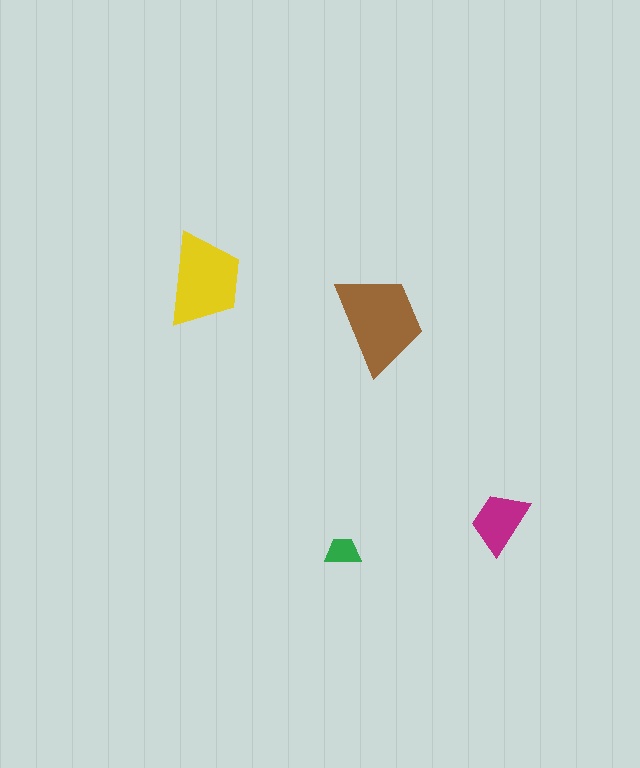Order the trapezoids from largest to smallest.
the brown one, the yellow one, the magenta one, the green one.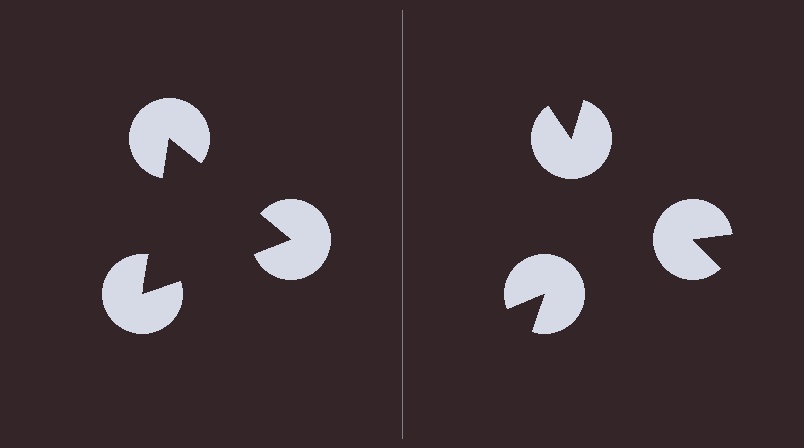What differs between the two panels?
The pac-man discs are positioned identically on both sides; only the wedge orientations differ. On the left they align to a triangle; on the right they are misaligned.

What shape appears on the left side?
An illusory triangle.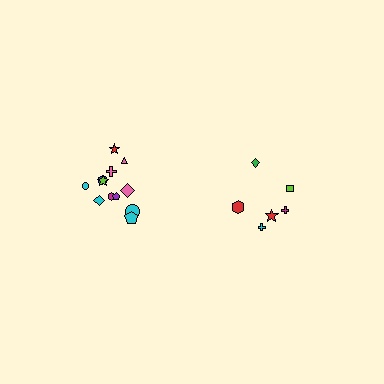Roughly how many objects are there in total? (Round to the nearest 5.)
Roughly 20 objects in total.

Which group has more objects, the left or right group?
The left group.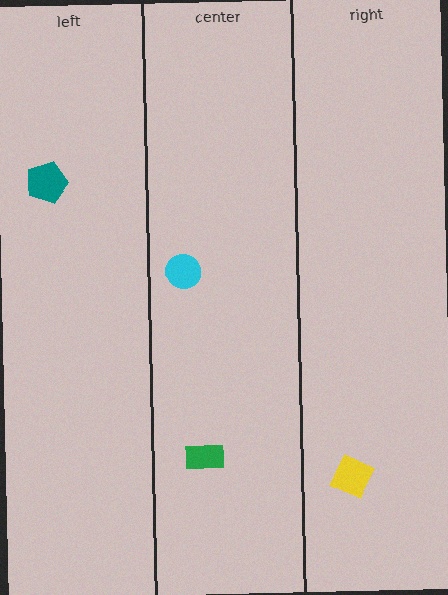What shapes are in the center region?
The green rectangle, the cyan circle.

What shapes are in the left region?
The teal pentagon.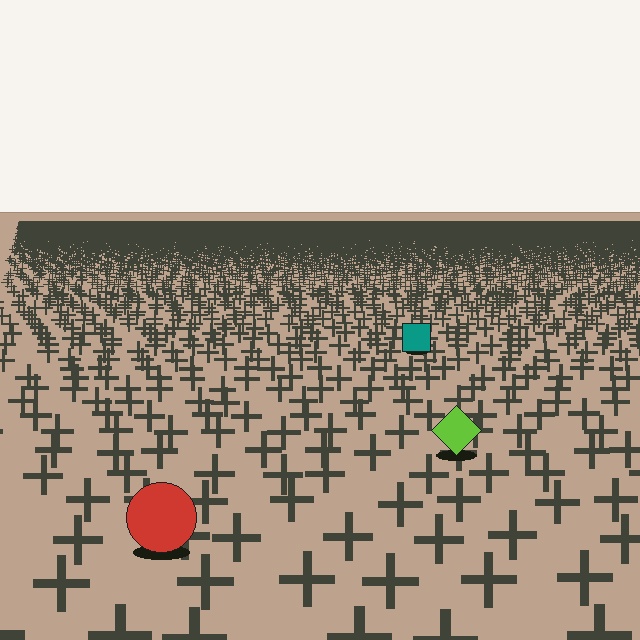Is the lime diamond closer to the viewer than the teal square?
Yes. The lime diamond is closer — you can tell from the texture gradient: the ground texture is coarser near it.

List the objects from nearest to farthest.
From nearest to farthest: the red circle, the lime diamond, the teal square.